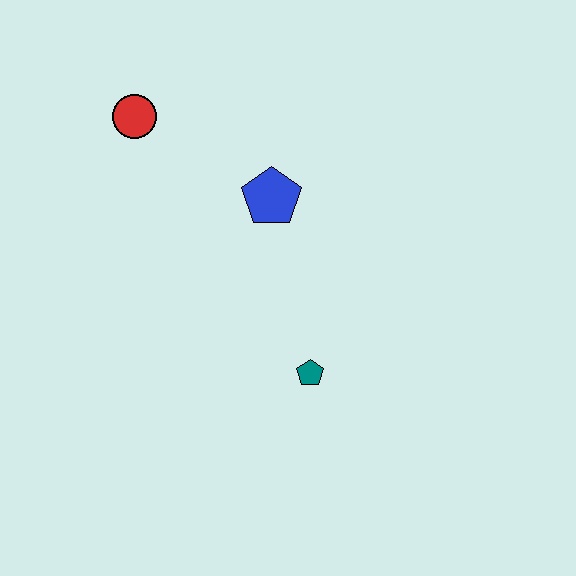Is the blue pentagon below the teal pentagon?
No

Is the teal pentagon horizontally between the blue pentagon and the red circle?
No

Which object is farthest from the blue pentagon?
The teal pentagon is farthest from the blue pentagon.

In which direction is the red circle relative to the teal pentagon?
The red circle is above the teal pentagon.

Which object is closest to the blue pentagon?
The red circle is closest to the blue pentagon.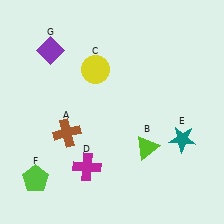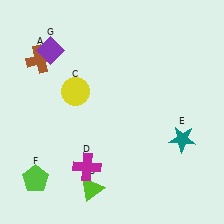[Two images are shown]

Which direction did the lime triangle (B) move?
The lime triangle (B) moved left.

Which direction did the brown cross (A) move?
The brown cross (A) moved up.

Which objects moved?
The objects that moved are: the brown cross (A), the lime triangle (B), the yellow circle (C).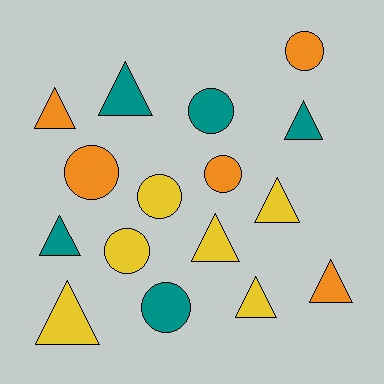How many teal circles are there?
There are 2 teal circles.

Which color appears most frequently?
Yellow, with 6 objects.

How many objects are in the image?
There are 16 objects.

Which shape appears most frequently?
Triangle, with 9 objects.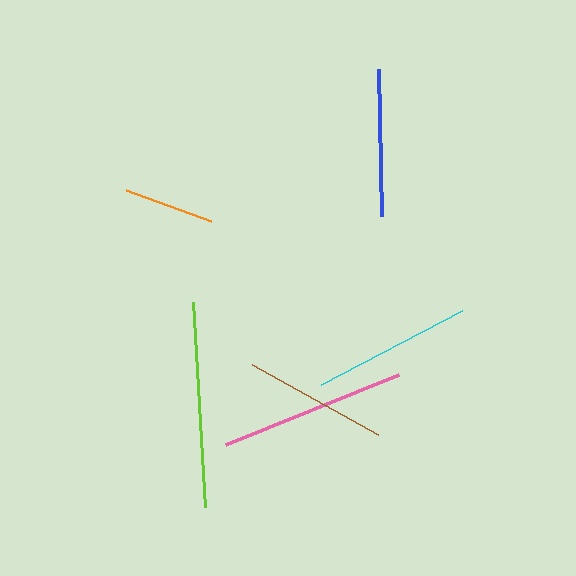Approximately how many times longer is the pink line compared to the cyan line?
The pink line is approximately 1.2 times the length of the cyan line.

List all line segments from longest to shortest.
From longest to shortest: lime, pink, cyan, blue, brown, orange.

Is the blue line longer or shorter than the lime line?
The lime line is longer than the blue line.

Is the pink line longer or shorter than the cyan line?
The pink line is longer than the cyan line.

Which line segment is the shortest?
The orange line is the shortest at approximately 91 pixels.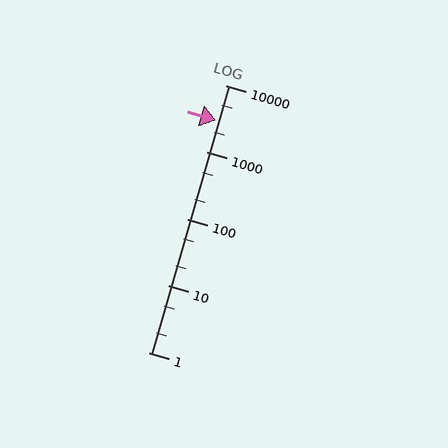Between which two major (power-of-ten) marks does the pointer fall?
The pointer is between 1000 and 10000.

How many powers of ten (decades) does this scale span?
The scale spans 4 decades, from 1 to 10000.